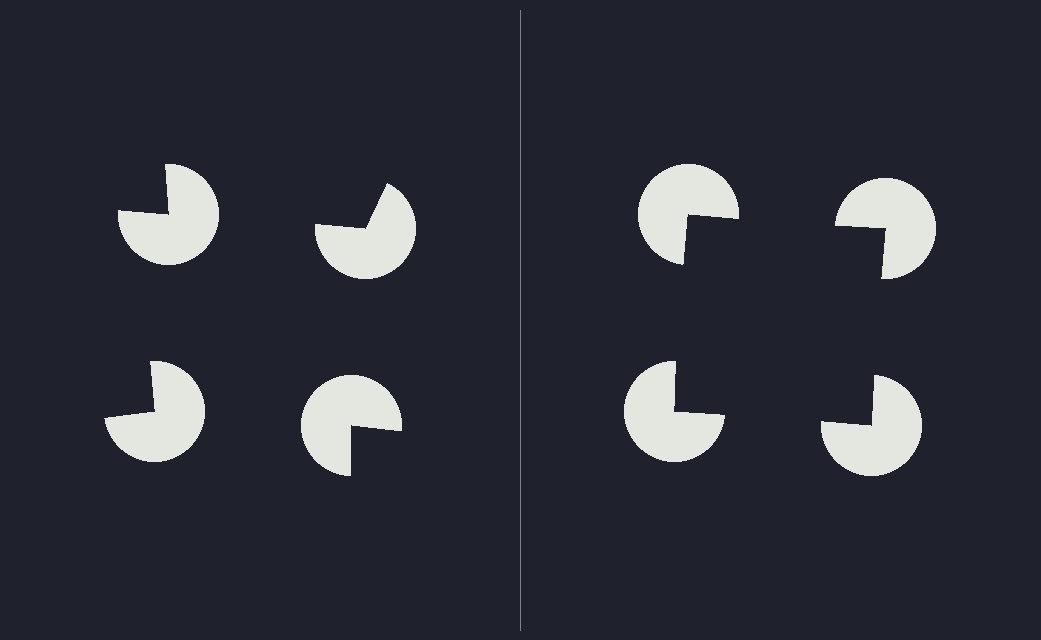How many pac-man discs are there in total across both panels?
8 — 4 on each side.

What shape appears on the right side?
An illusory square.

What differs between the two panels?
The pac-man discs are positioned identically on both sides; only the wedge orientations differ. On the right they align to a square; on the left they are misaligned.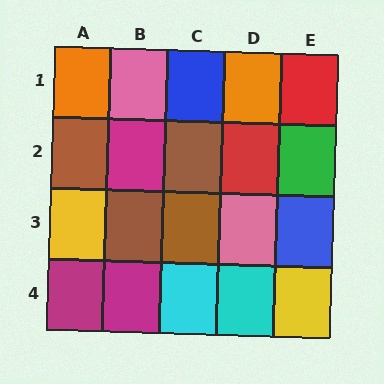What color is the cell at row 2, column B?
Magenta.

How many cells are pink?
2 cells are pink.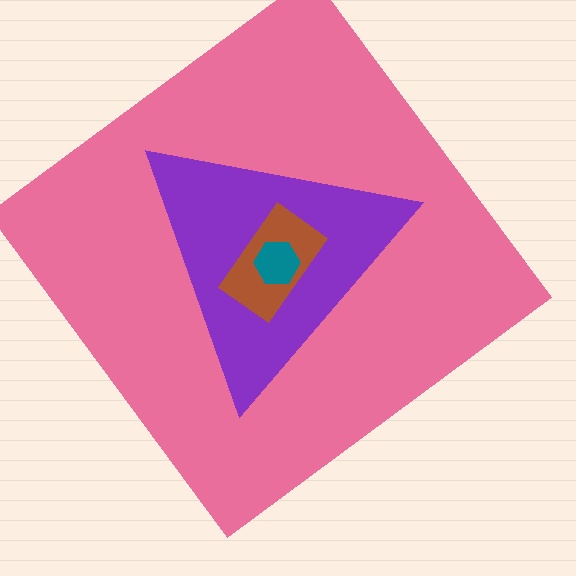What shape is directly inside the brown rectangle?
The teal hexagon.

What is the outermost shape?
The pink diamond.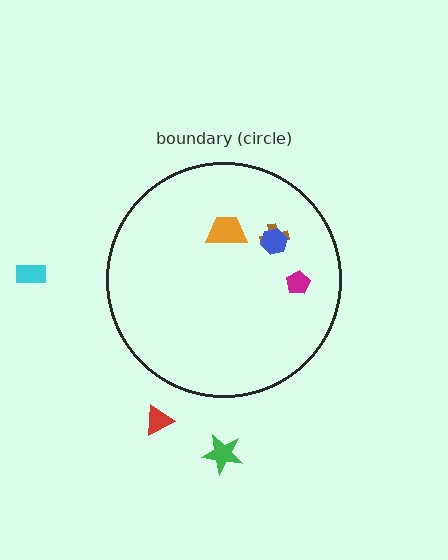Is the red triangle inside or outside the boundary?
Outside.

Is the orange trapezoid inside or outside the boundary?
Inside.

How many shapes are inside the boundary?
4 inside, 3 outside.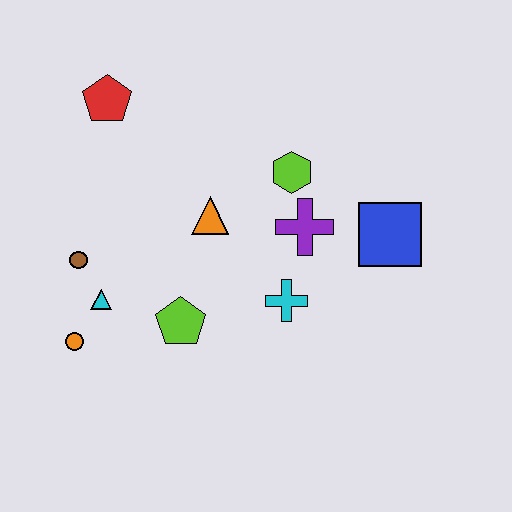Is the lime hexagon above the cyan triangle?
Yes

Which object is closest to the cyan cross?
The purple cross is closest to the cyan cross.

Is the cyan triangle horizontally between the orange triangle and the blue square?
No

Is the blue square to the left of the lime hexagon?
No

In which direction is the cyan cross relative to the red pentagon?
The cyan cross is below the red pentagon.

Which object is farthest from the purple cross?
The orange circle is farthest from the purple cross.